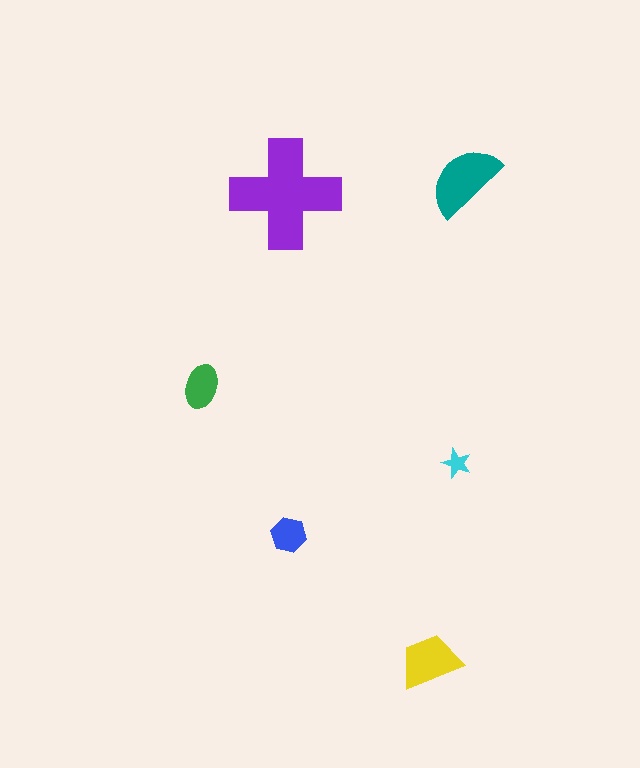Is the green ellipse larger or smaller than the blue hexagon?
Larger.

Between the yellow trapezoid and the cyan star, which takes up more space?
The yellow trapezoid.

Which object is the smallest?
The cyan star.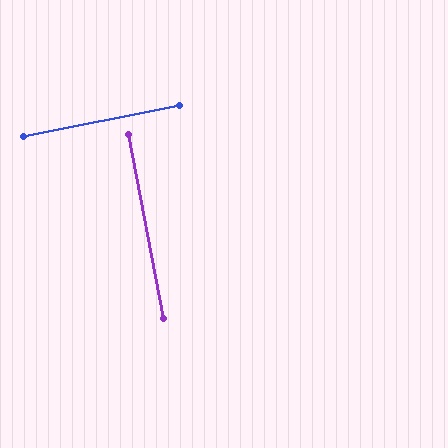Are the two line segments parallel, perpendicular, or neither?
Perpendicular — they meet at approximately 89°.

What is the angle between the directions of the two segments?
Approximately 89 degrees.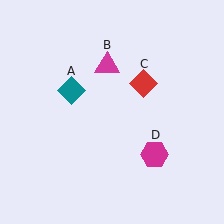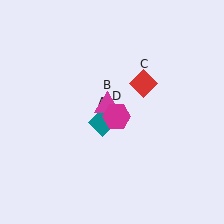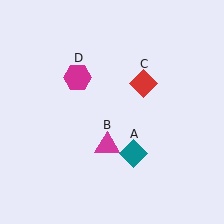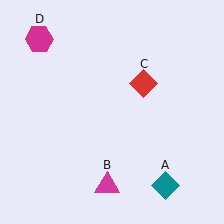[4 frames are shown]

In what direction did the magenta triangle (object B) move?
The magenta triangle (object B) moved down.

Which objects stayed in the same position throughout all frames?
Red diamond (object C) remained stationary.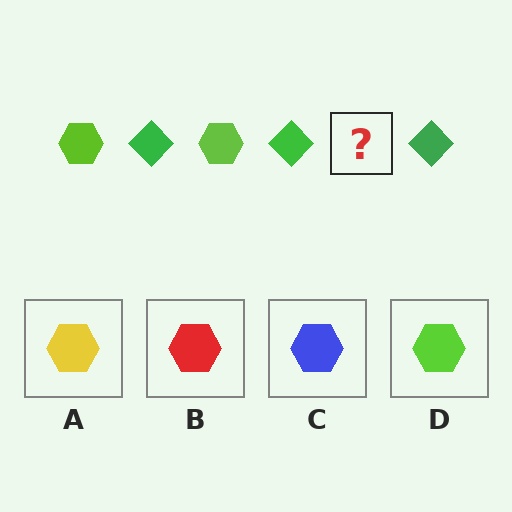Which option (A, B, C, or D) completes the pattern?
D.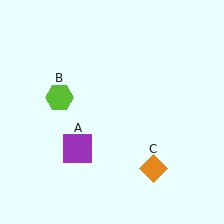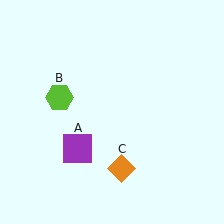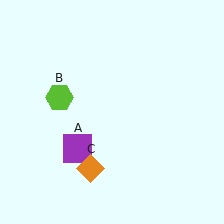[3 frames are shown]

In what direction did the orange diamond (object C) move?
The orange diamond (object C) moved left.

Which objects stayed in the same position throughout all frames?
Purple square (object A) and lime hexagon (object B) remained stationary.